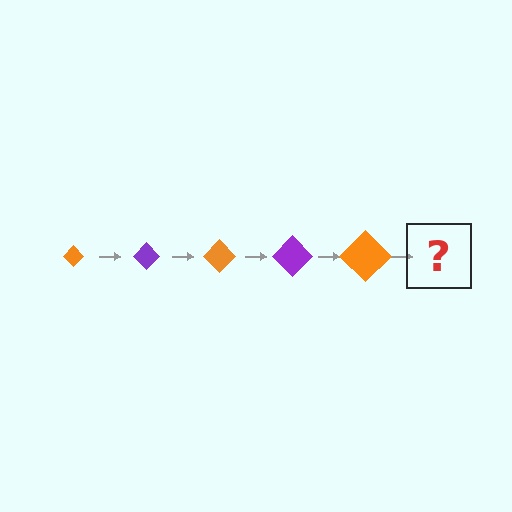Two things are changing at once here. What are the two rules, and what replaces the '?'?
The two rules are that the diamond grows larger each step and the color cycles through orange and purple. The '?' should be a purple diamond, larger than the previous one.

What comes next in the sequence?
The next element should be a purple diamond, larger than the previous one.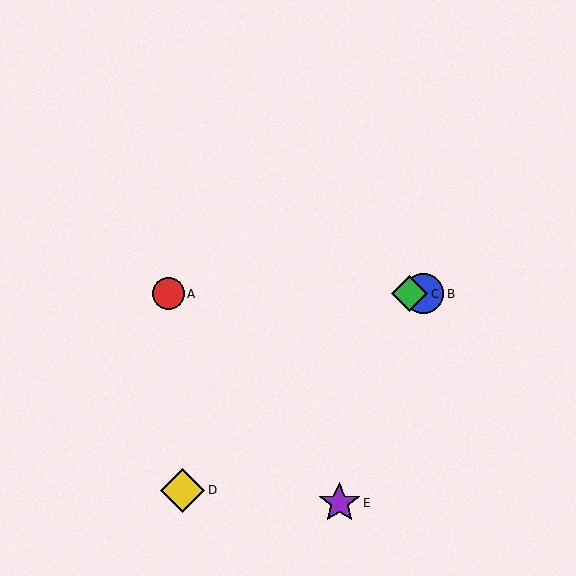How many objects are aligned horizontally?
3 objects (A, B, C) are aligned horizontally.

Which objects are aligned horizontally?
Objects A, B, C are aligned horizontally.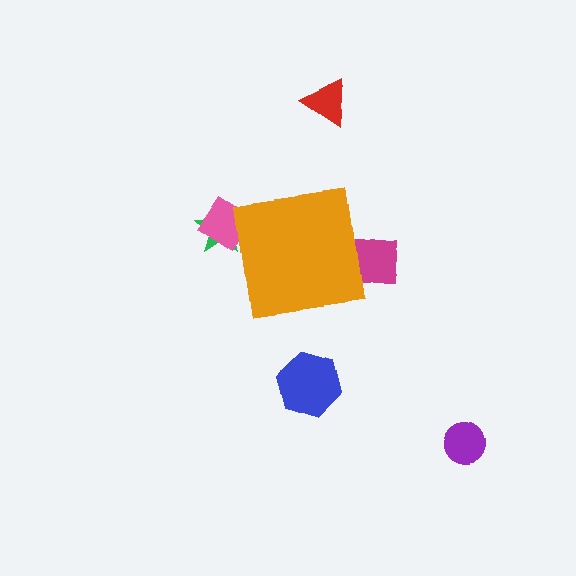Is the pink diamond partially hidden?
Yes, the pink diamond is partially hidden behind the orange square.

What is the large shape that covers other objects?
An orange square.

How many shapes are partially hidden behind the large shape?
3 shapes are partially hidden.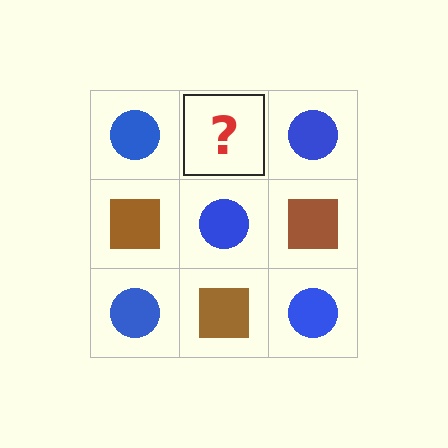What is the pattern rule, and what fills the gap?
The rule is that it alternates blue circle and brown square in a checkerboard pattern. The gap should be filled with a brown square.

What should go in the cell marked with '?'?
The missing cell should contain a brown square.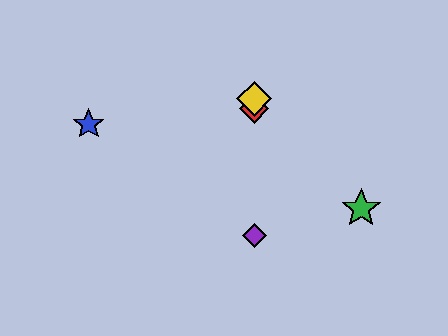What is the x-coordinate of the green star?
The green star is at x≈361.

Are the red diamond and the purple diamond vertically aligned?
Yes, both are at x≈254.